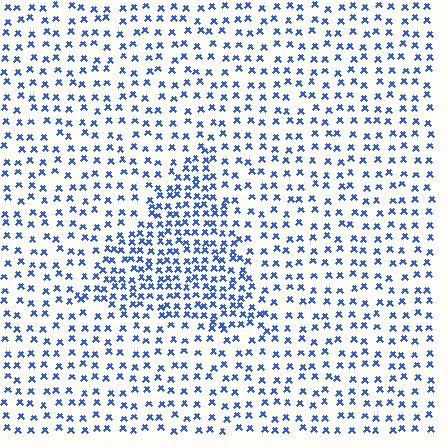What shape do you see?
I see a triangle.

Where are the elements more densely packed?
The elements are more densely packed inside the triangle boundary.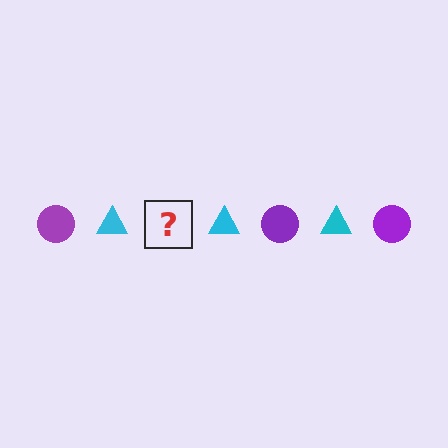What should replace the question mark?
The question mark should be replaced with a purple circle.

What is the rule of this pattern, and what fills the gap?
The rule is that the pattern alternates between purple circle and cyan triangle. The gap should be filled with a purple circle.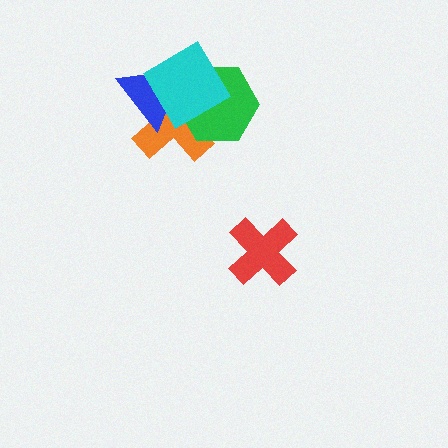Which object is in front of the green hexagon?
The cyan diamond is in front of the green hexagon.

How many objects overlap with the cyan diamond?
3 objects overlap with the cyan diamond.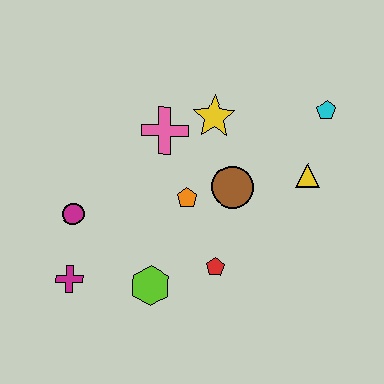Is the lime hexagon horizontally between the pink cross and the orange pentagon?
No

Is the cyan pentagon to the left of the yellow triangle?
No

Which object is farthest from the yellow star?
The magenta cross is farthest from the yellow star.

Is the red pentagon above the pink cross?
No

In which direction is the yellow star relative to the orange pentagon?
The yellow star is above the orange pentagon.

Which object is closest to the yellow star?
The pink cross is closest to the yellow star.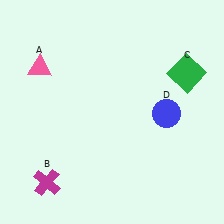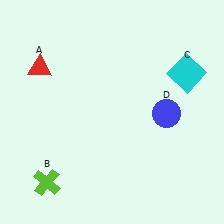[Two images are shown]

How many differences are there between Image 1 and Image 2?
There are 3 differences between the two images.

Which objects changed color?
A changed from pink to red. B changed from magenta to lime. C changed from green to cyan.